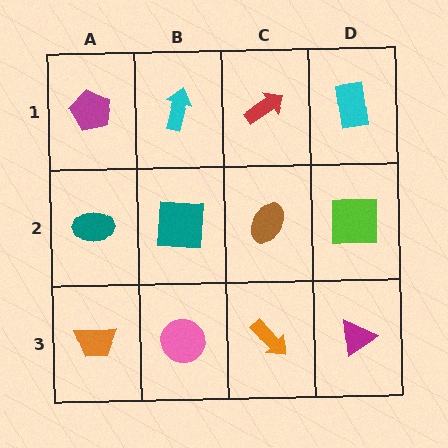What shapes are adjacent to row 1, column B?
A teal square (row 2, column B), a magenta pentagon (row 1, column A), a red arrow (row 1, column C).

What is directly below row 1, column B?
A teal square.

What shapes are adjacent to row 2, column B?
A cyan arrow (row 1, column B), a pink circle (row 3, column B), a teal ellipse (row 2, column A), a brown ellipse (row 2, column C).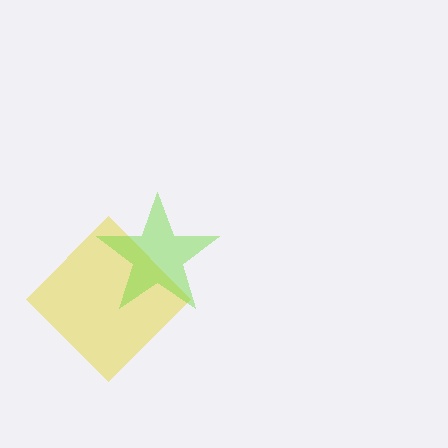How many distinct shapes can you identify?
There are 2 distinct shapes: a yellow diamond, a lime star.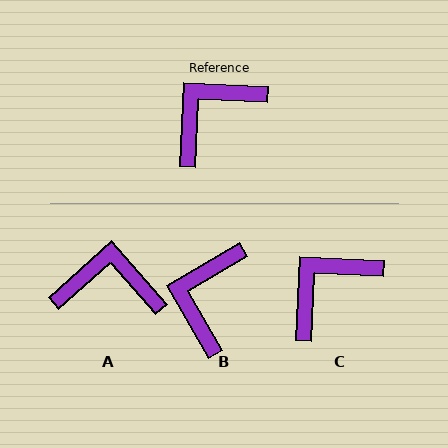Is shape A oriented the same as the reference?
No, it is off by about 46 degrees.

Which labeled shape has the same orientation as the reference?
C.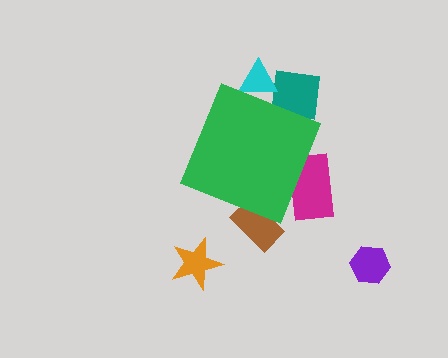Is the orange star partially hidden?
No, the orange star is fully visible.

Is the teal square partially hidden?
Yes, the teal square is partially hidden behind the green diamond.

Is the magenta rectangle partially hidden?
Yes, the magenta rectangle is partially hidden behind the green diamond.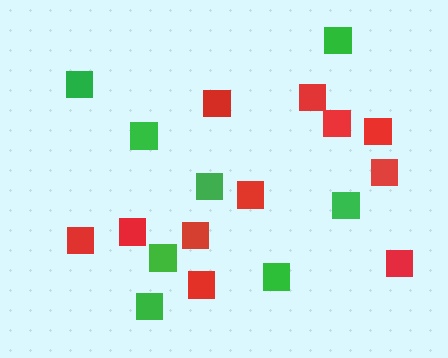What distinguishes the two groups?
There are 2 groups: one group of green squares (8) and one group of red squares (11).